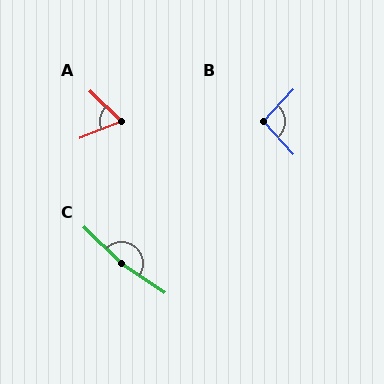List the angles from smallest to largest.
A (66°), B (95°), C (169°).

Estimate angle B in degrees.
Approximately 95 degrees.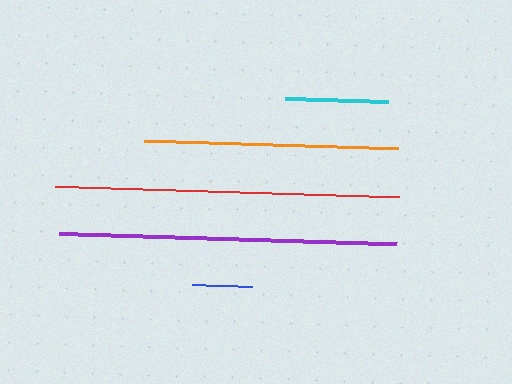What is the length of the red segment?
The red segment is approximately 344 pixels long.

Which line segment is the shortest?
The blue line is the shortest at approximately 60 pixels.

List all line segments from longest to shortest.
From longest to shortest: red, purple, orange, cyan, blue.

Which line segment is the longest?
The red line is the longest at approximately 344 pixels.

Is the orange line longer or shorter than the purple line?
The purple line is longer than the orange line.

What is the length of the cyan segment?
The cyan segment is approximately 103 pixels long.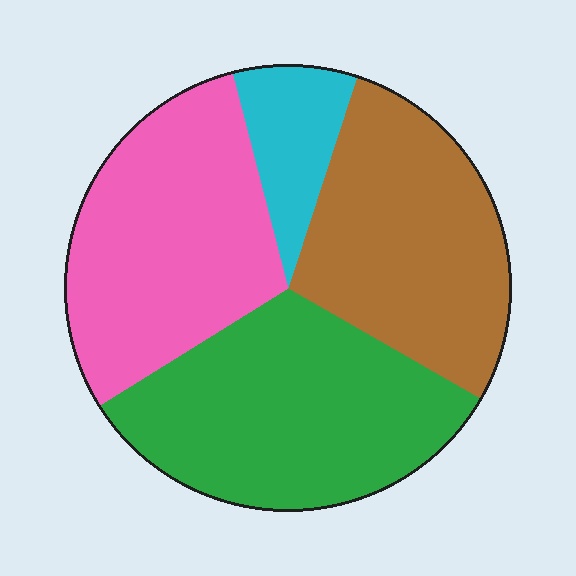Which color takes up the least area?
Cyan, at roughly 10%.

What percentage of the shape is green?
Green takes up about one third (1/3) of the shape.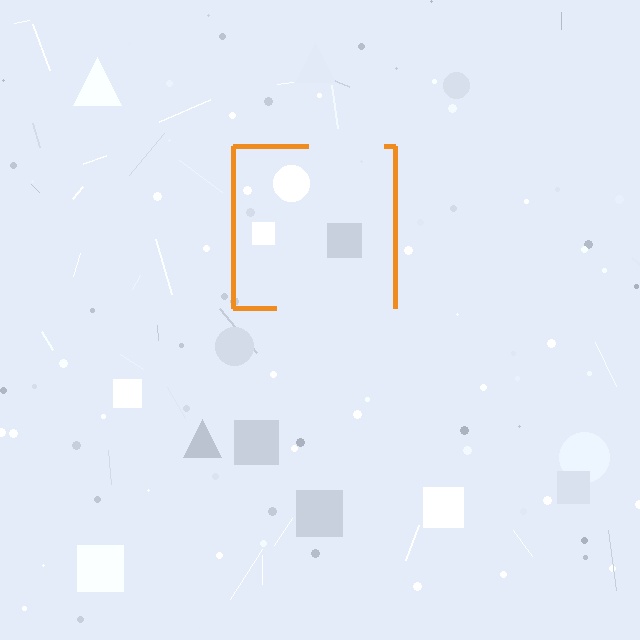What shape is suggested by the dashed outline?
The dashed outline suggests a square.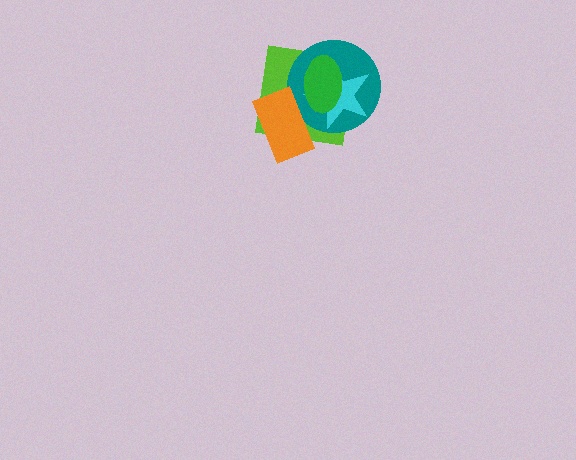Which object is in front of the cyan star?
The green ellipse is in front of the cyan star.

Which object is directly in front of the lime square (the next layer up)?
The teal circle is directly in front of the lime square.